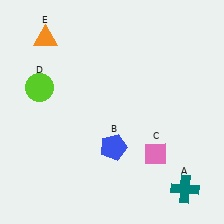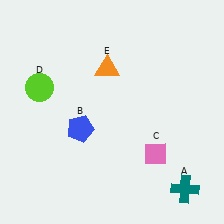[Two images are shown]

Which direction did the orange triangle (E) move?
The orange triangle (E) moved right.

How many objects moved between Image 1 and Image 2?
2 objects moved between the two images.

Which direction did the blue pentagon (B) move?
The blue pentagon (B) moved left.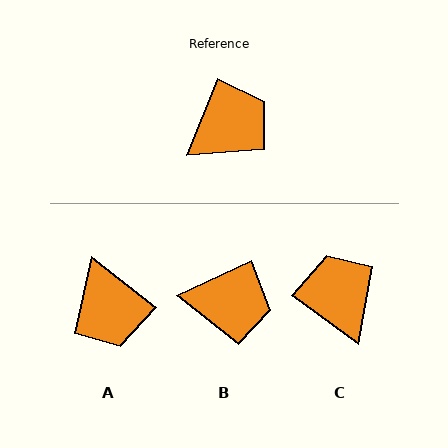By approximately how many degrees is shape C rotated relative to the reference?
Approximately 75 degrees counter-clockwise.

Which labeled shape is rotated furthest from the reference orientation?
A, about 107 degrees away.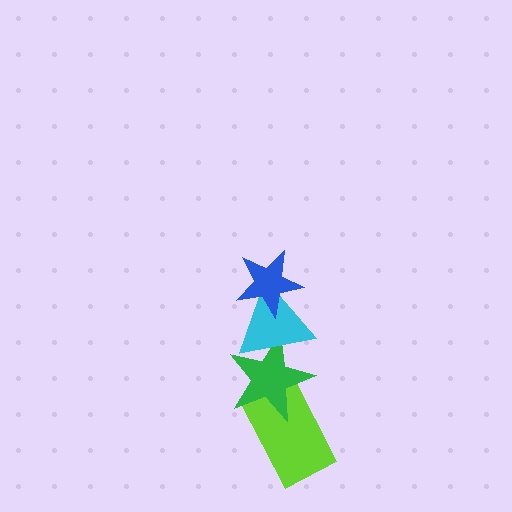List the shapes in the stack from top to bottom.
From top to bottom: the blue star, the cyan triangle, the green star, the lime rectangle.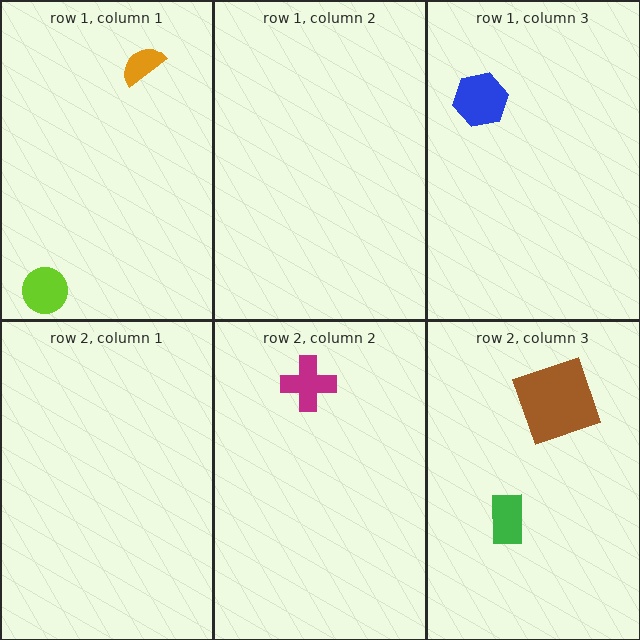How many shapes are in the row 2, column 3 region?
2.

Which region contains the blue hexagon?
The row 1, column 3 region.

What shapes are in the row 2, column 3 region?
The green rectangle, the brown square.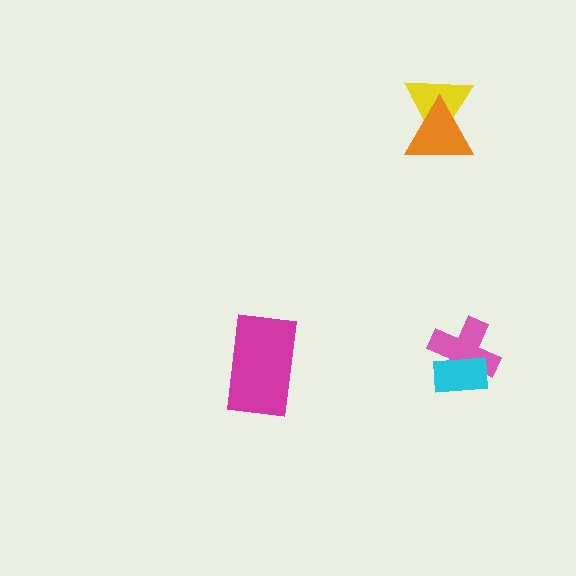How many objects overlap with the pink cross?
1 object overlaps with the pink cross.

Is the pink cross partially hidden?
Yes, it is partially covered by another shape.